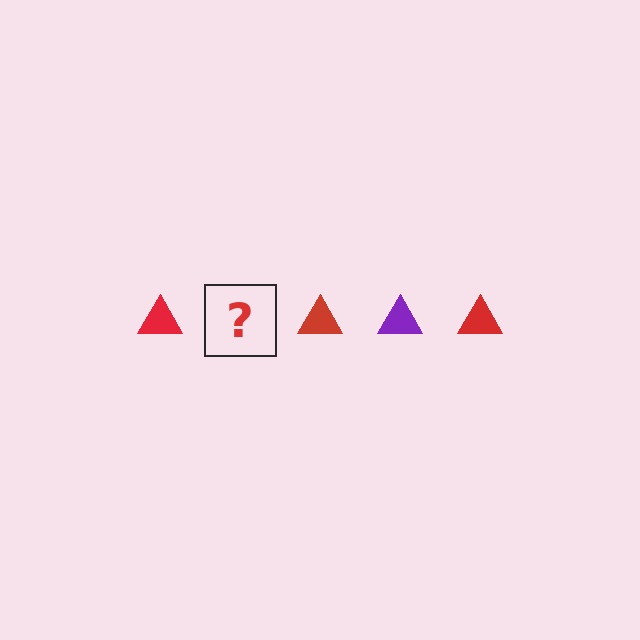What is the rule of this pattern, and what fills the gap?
The rule is that the pattern cycles through red, purple triangles. The gap should be filled with a purple triangle.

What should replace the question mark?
The question mark should be replaced with a purple triangle.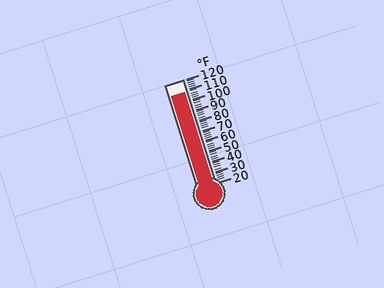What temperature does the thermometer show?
The thermometer shows approximately 108°F.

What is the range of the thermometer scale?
The thermometer scale ranges from 20°F to 120°F.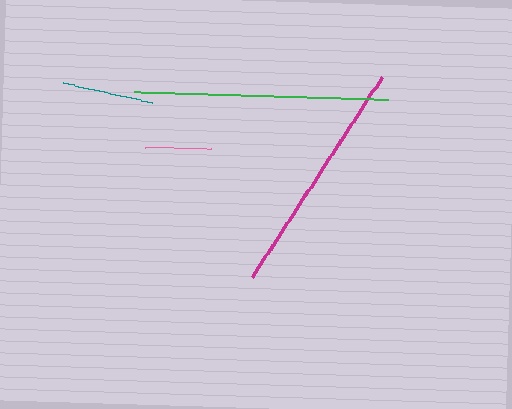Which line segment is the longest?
The green line is the longest at approximately 254 pixels.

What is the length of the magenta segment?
The magenta segment is approximately 238 pixels long.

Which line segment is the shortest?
The pink line is the shortest at approximately 67 pixels.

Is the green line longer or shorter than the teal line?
The green line is longer than the teal line.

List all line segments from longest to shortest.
From longest to shortest: green, magenta, teal, pink.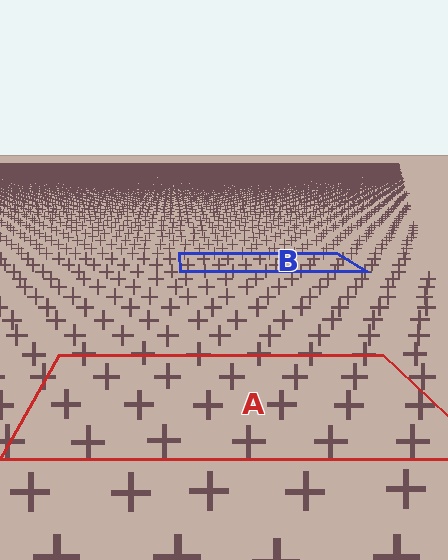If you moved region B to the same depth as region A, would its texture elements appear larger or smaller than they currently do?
They would appear larger. At a closer depth, the same texture elements are projected at a bigger on-screen size.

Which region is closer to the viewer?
Region A is closer. The texture elements there are larger and more spread out.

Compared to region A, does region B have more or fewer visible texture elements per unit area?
Region B has more texture elements per unit area — they are packed more densely because it is farther away.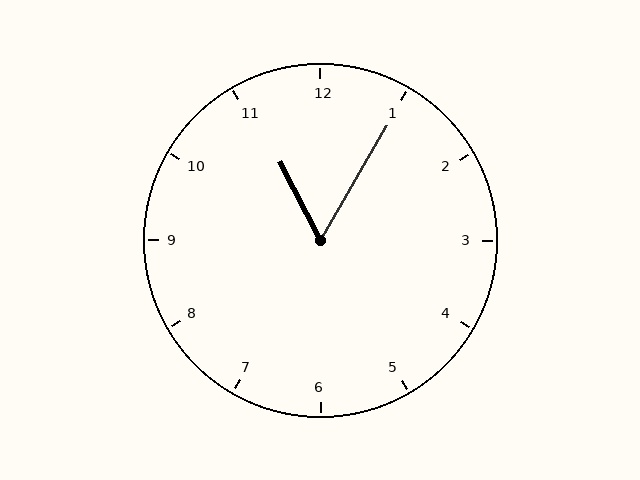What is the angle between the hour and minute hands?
Approximately 58 degrees.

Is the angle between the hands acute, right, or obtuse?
It is acute.